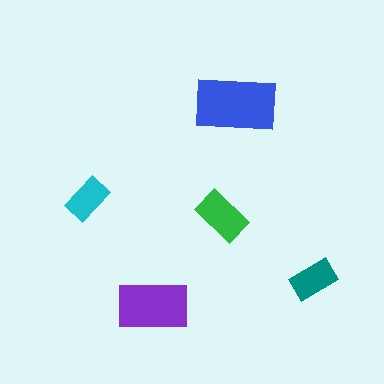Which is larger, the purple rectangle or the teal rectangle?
The purple one.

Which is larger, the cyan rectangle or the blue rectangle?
The blue one.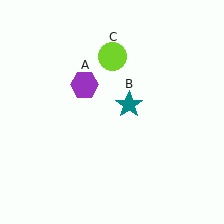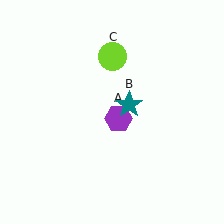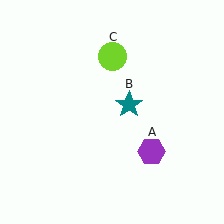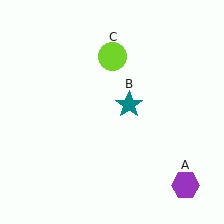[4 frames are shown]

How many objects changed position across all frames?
1 object changed position: purple hexagon (object A).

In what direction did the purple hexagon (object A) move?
The purple hexagon (object A) moved down and to the right.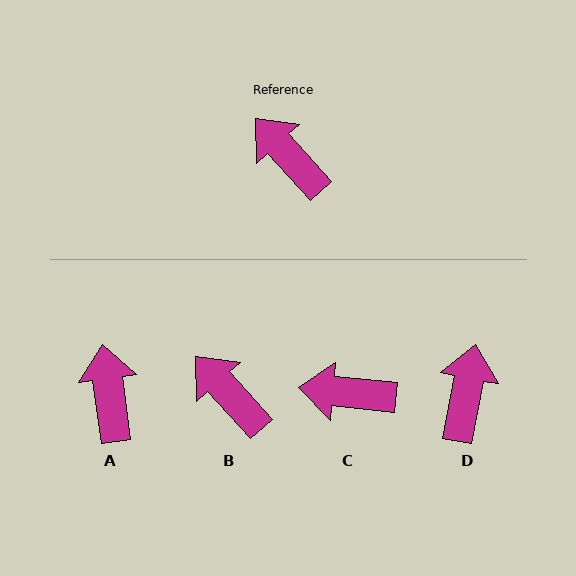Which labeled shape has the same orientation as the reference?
B.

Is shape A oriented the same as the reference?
No, it is off by about 34 degrees.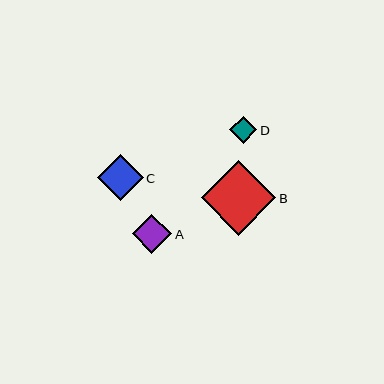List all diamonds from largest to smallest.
From largest to smallest: B, C, A, D.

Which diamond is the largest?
Diamond B is the largest with a size of approximately 74 pixels.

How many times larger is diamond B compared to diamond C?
Diamond B is approximately 1.6 times the size of diamond C.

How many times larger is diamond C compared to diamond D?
Diamond C is approximately 1.7 times the size of diamond D.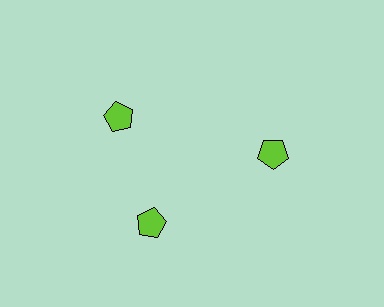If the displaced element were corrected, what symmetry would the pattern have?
It would have 3-fold rotational symmetry — the pattern would map onto itself every 120 degrees.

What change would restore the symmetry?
The symmetry would be restored by rotating it back into even spacing with its neighbors so that all 3 pentagons sit at equal angles and equal distance from the center.